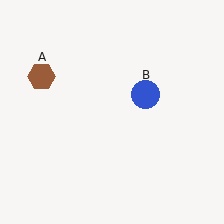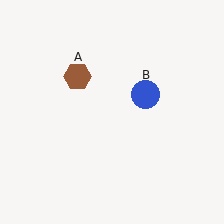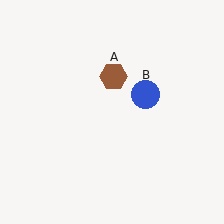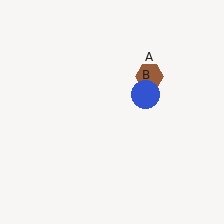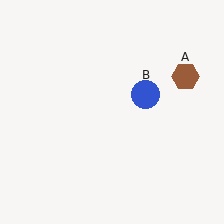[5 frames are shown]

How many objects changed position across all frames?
1 object changed position: brown hexagon (object A).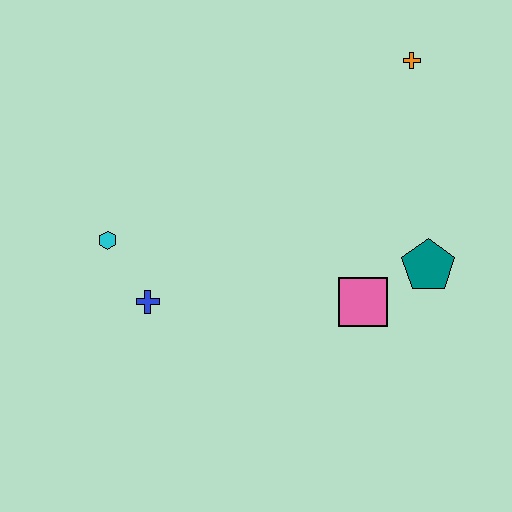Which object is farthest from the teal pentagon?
The cyan hexagon is farthest from the teal pentagon.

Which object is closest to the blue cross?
The cyan hexagon is closest to the blue cross.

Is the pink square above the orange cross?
No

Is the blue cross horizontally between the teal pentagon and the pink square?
No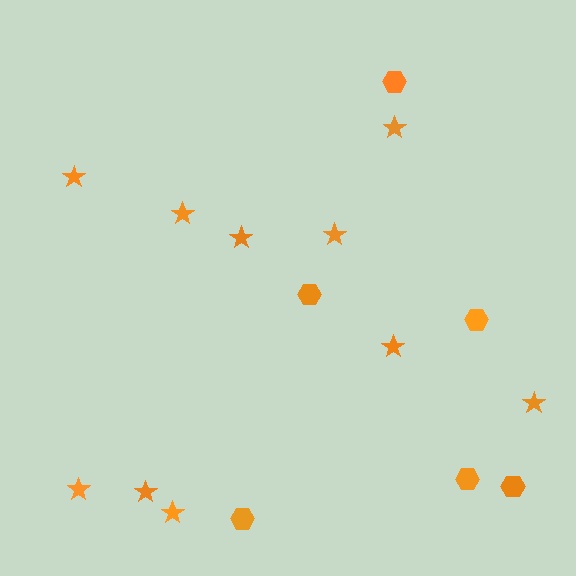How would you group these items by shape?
There are 2 groups: one group of hexagons (6) and one group of stars (10).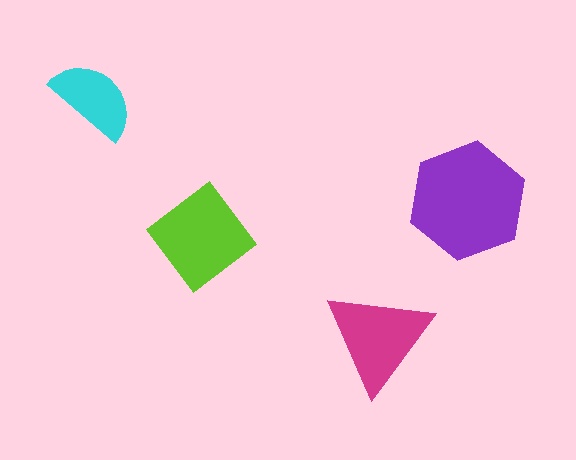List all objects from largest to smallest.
The purple hexagon, the lime diamond, the magenta triangle, the cyan semicircle.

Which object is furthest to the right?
The purple hexagon is rightmost.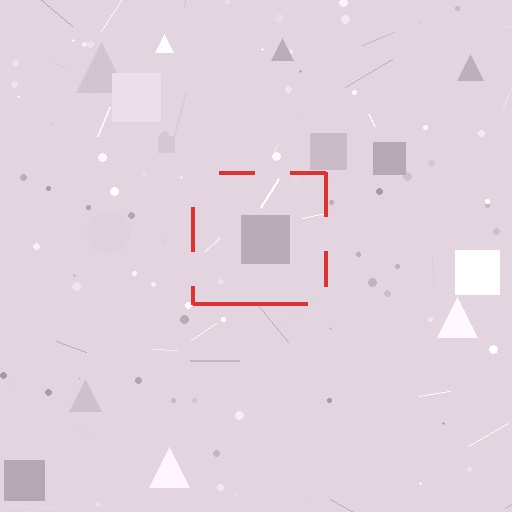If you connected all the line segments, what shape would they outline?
They would outline a square.